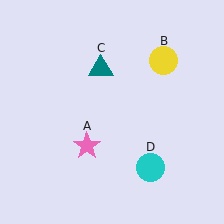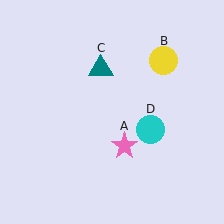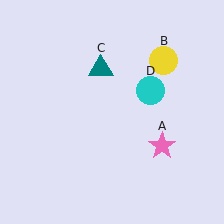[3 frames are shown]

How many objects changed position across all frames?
2 objects changed position: pink star (object A), cyan circle (object D).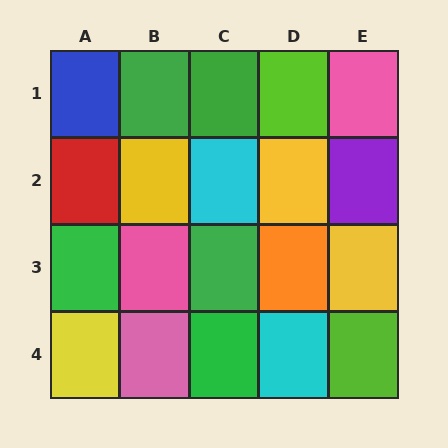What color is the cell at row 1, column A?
Blue.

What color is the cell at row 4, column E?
Lime.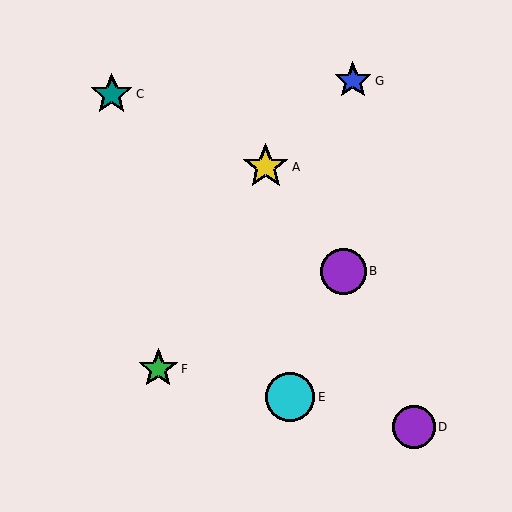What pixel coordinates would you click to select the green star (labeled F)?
Click at (158, 369) to select the green star F.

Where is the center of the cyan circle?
The center of the cyan circle is at (290, 397).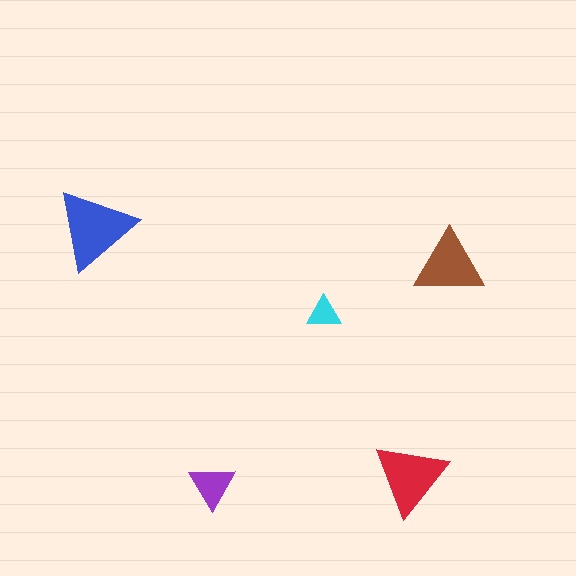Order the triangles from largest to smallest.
the blue one, the red one, the brown one, the purple one, the cyan one.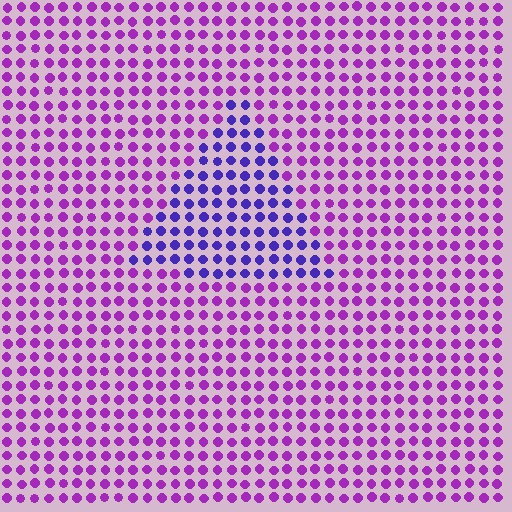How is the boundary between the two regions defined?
The boundary is defined purely by a slight shift in hue (about 38 degrees). Spacing, size, and orientation are identical on both sides.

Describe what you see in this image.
The image is filled with small purple elements in a uniform arrangement. A triangle-shaped region is visible where the elements are tinted to a slightly different hue, forming a subtle color boundary.